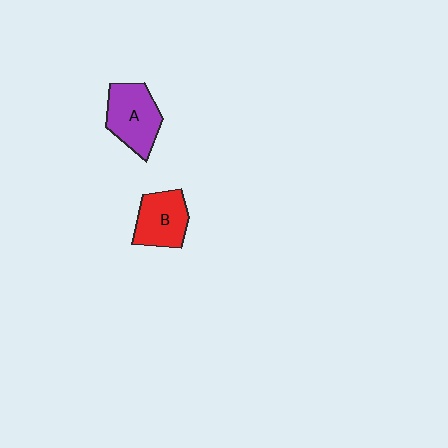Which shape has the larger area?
Shape A (purple).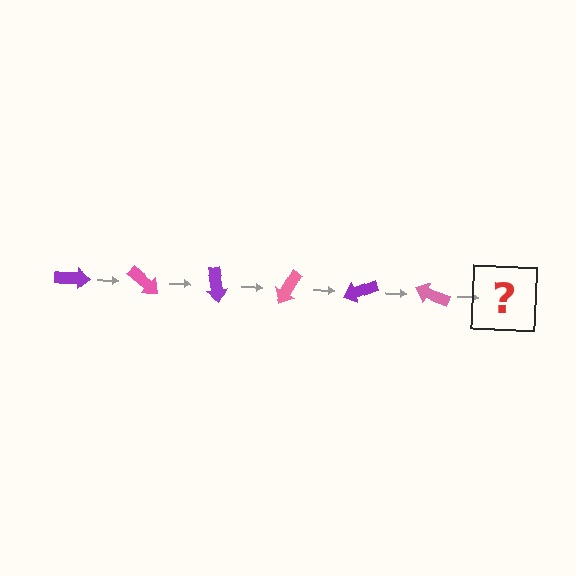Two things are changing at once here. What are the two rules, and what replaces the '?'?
The two rules are that it rotates 40 degrees each step and the color cycles through purple and pink. The '?' should be a purple arrow, rotated 240 degrees from the start.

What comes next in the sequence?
The next element should be a purple arrow, rotated 240 degrees from the start.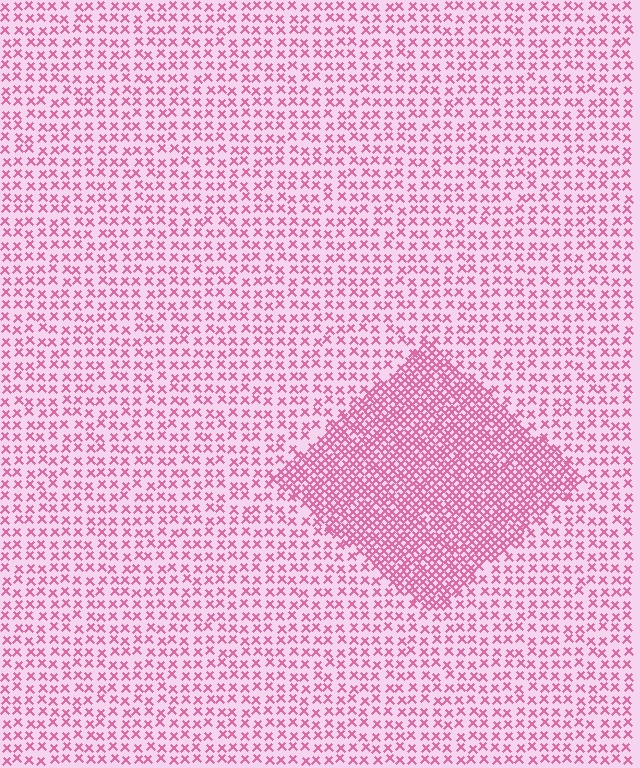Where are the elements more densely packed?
The elements are more densely packed inside the diamond boundary.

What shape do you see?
I see a diamond.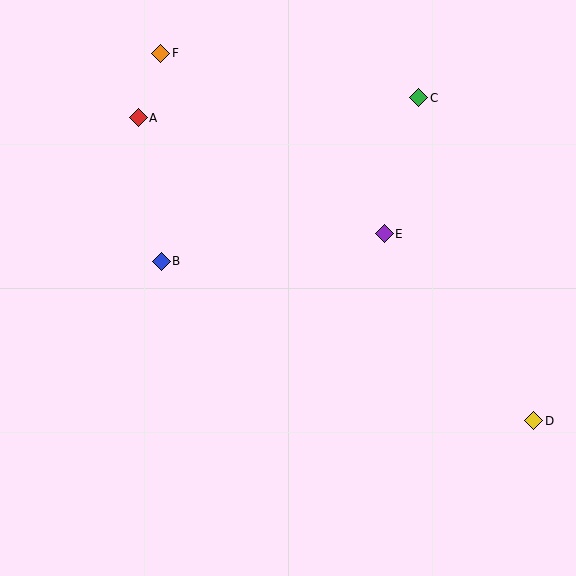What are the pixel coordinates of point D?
Point D is at (534, 421).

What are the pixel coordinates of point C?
Point C is at (419, 98).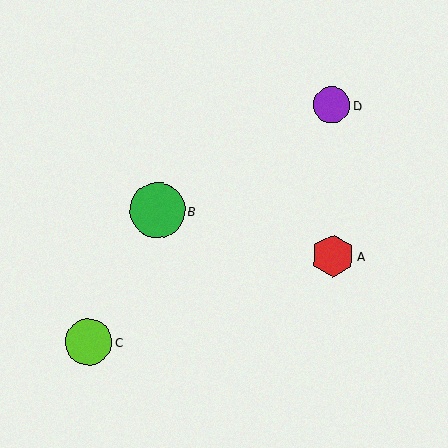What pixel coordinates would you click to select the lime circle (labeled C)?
Click at (89, 342) to select the lime circle C.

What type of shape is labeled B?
Shape B is a green circle.